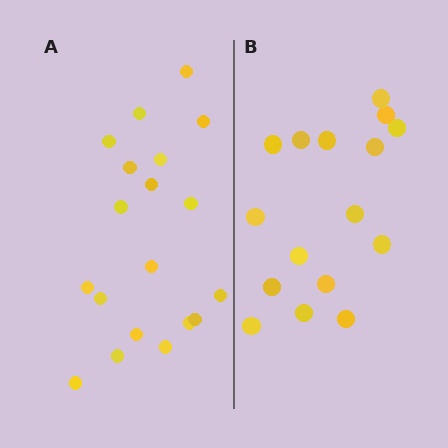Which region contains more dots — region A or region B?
Region A (the left region) has more dots.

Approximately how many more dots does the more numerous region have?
Region A has just a few more — roughly 2 or 3 more dots than region B.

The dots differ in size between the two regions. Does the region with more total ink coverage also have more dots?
No. Region B has more total ink coverage because its dots are larger, but region A actually contains more individual dots. Total area can be misleading — the number of items is what matters here.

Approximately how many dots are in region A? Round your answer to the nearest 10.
About 20 dots. (The exact count is 19, which rounds to 20.)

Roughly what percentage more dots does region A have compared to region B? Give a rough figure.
About 20% more.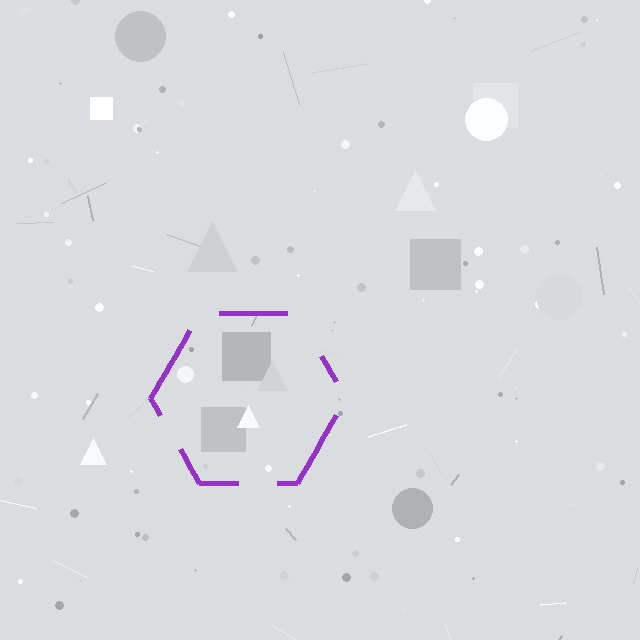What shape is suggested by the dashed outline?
The dashed outline suggests a hexagon.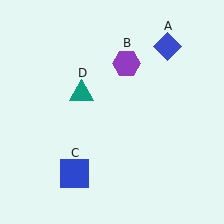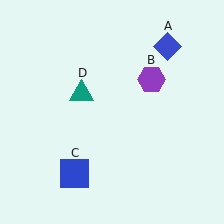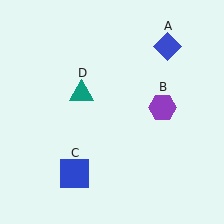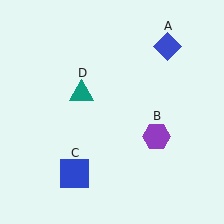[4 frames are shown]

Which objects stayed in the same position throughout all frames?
Blue diamond (object A) and blue square (object C) and teal triangle (object D) remained stationary.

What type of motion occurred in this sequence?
The purple hexagon (object B) rotated clockwise around the center of the scene.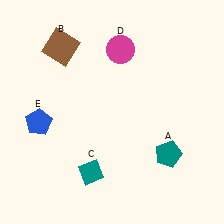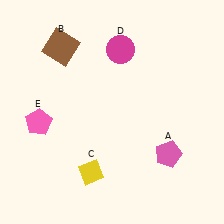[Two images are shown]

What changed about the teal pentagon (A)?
In Image 1, A is teal. In Image 2, it changed to pink.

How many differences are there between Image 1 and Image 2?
There are 3 differences between the two images.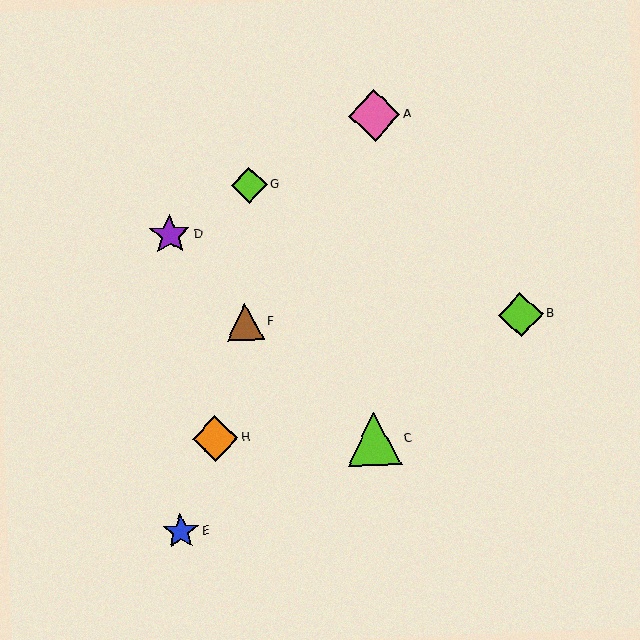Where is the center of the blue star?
The center of the blue star is at (181, 531).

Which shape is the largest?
The lime triangle (labeled C) is the largest.